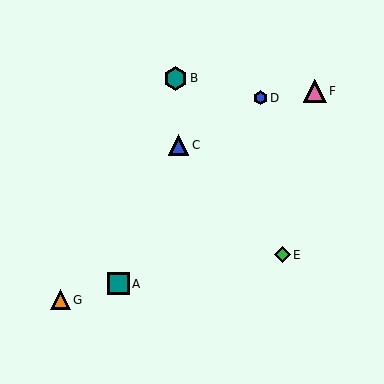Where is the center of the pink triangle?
The center of the pink triangle is at (315, 91).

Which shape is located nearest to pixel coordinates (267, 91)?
The blue hexagon (labeled D) at (261, 98) is nearest to that location.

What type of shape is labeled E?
Shape E is a green diamond.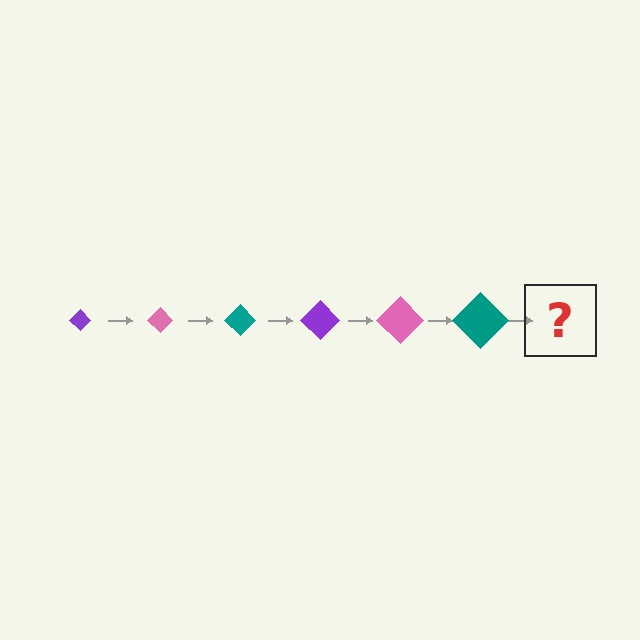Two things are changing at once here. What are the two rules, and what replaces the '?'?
The two rules are that the diamond grows larger each step and the color cycles through purple, pink, and teal. The '?' should be a purple diamond, larger than the previous one.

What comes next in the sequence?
The next element should be a purple diamond, larger than the previous one.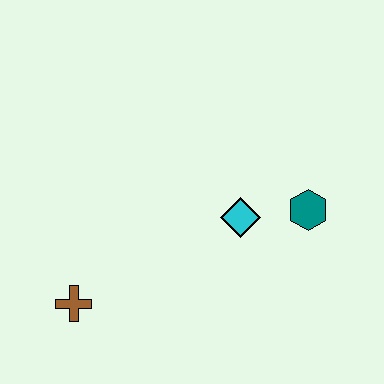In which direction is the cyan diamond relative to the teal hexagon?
The cyan diamond is to the left of the teal hexagon.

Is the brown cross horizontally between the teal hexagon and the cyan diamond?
No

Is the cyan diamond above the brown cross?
Yes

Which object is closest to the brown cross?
The cyan diamond is closest to the brown cross.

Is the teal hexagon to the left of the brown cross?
No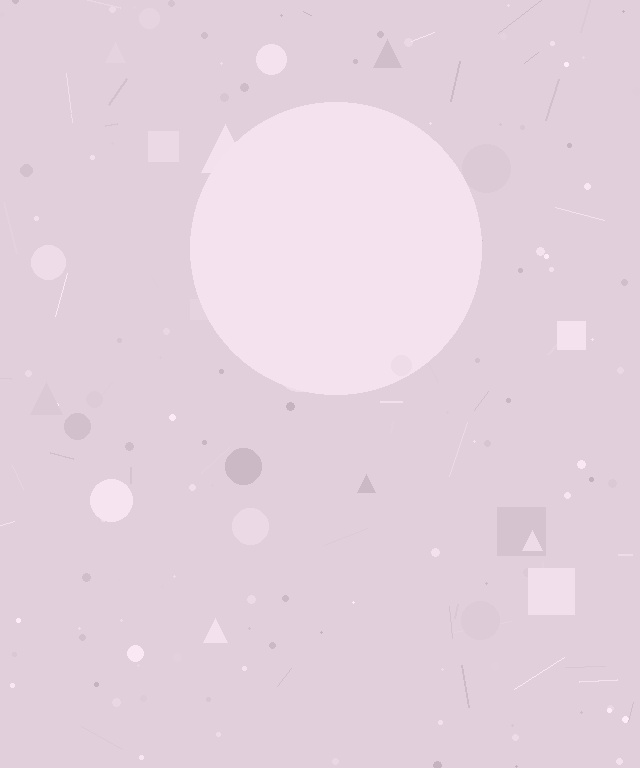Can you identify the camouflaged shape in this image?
The camouflaged shape is a circle.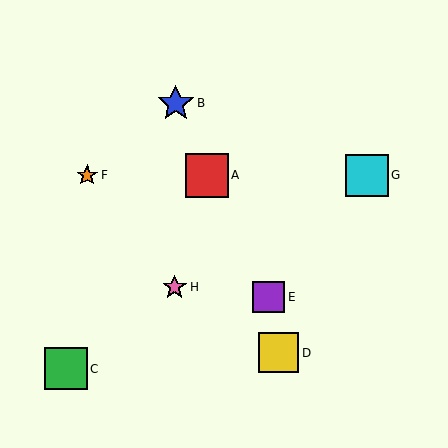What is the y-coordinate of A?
Object A is at y≈175.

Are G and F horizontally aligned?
Yes, both are at y≈175.